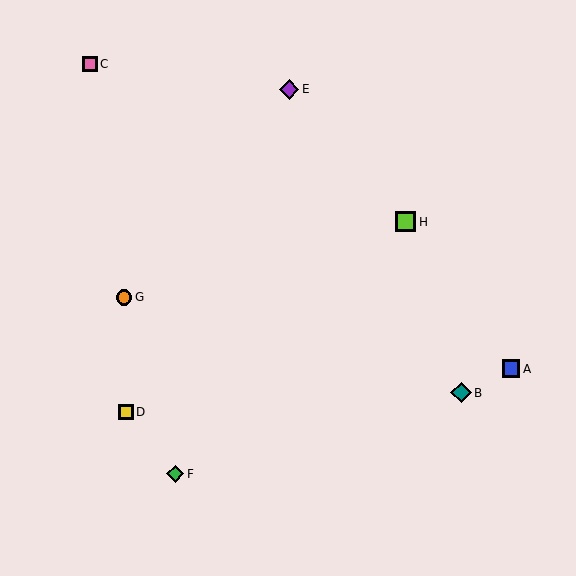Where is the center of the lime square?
The center of the lime square is at (406, 222).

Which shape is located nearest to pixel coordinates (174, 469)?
The green diamond (labeled F) at (175, 474) is nearest to that location.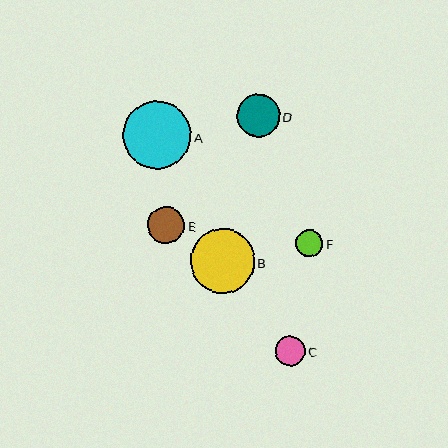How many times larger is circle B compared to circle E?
Circle B is approximately 1.7 times the size of circle E.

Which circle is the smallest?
Circle F is the smallest with a size of approximately 27 pixels.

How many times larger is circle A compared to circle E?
Circle A is approximately 1.8 times the size of circle E.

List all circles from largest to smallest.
From largest to smallest: A, B, D, E, C, F.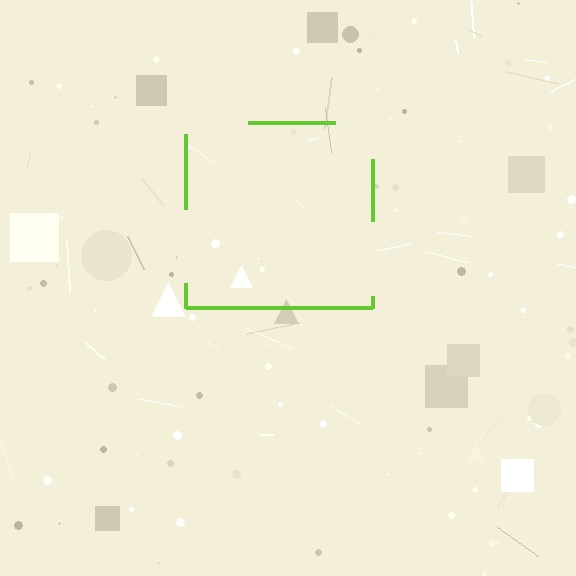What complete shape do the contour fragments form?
The contour fragments form a square.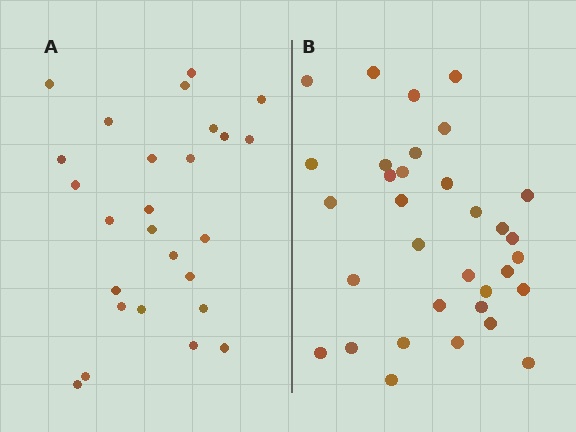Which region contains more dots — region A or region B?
Region B (the right region) has more dots.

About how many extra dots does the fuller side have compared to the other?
Region B has roughly 8 or so more dots than region A.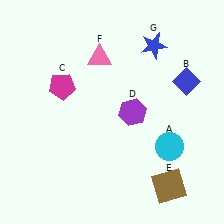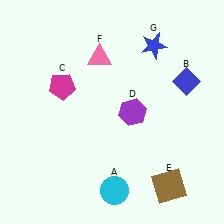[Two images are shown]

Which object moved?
The cyan circle (A) moved left.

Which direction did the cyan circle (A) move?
The cyan circle (A) moved left.